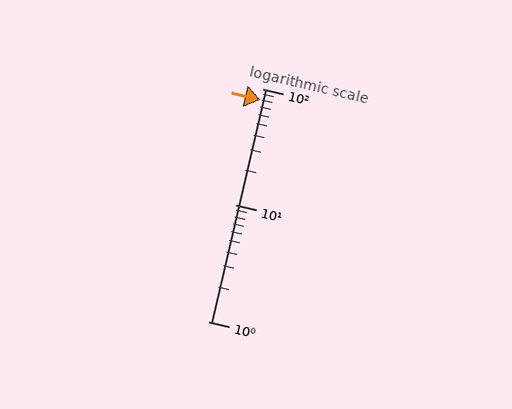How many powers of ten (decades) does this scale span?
The scale spans 2 decades, from 1 to 100.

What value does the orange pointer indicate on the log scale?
The pointer indicates approximately 80.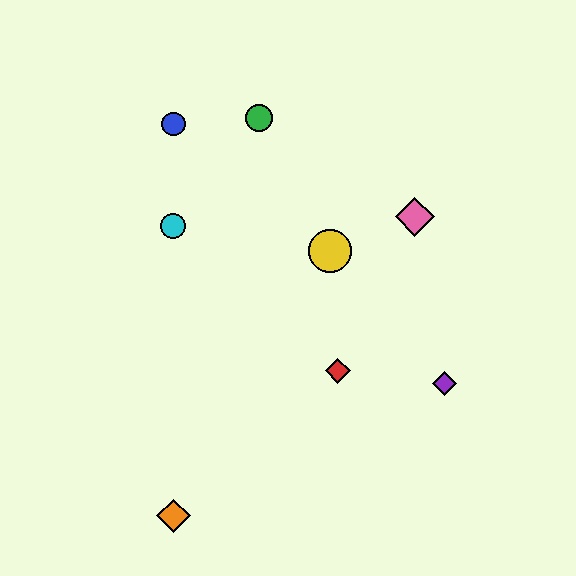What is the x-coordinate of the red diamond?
The red diamond is at x≈338.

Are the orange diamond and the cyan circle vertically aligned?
Yes, both are at x≈173.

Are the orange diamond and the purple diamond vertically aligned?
No, the orange diamond is at x≈173 and the purple diamond is at x≈444.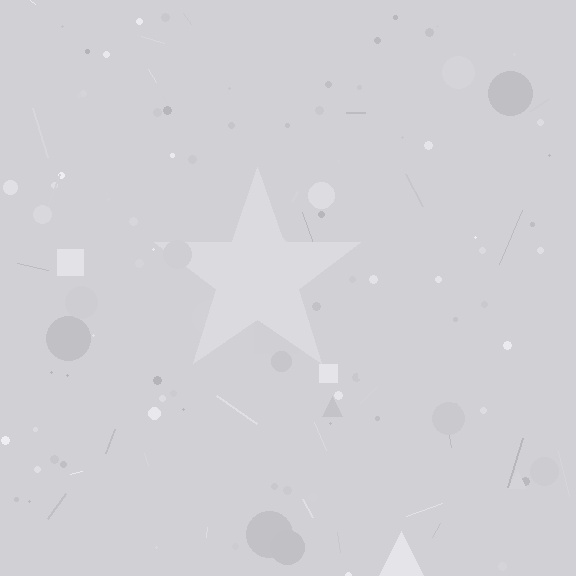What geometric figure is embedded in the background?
A star is embedded in the background.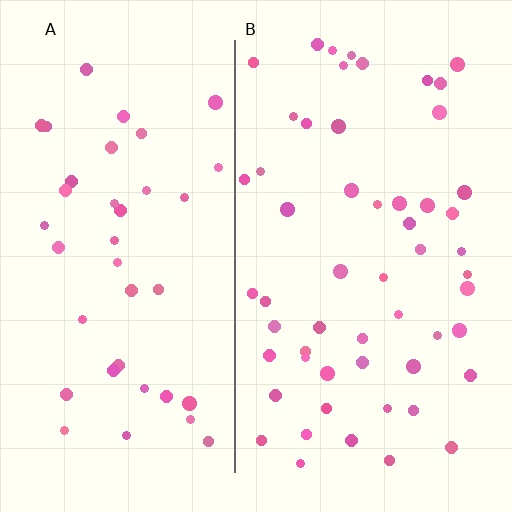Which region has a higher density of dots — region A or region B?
B (the right).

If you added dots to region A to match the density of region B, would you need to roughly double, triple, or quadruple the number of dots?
Approximately double.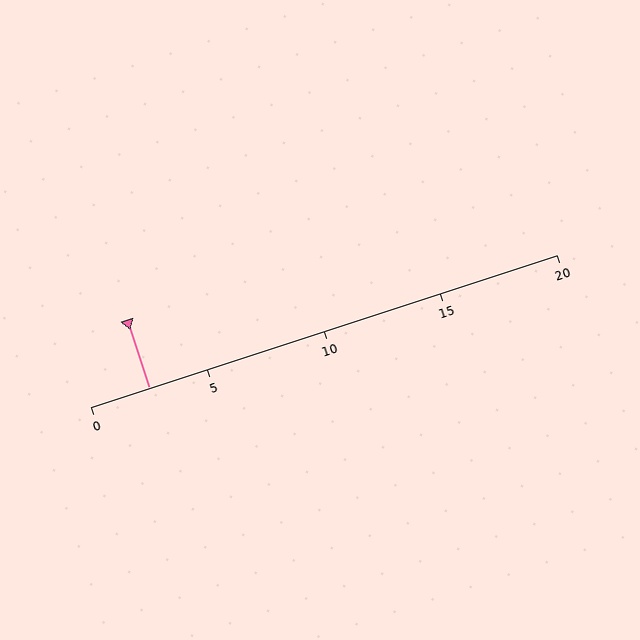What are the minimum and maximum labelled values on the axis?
The axis runs from 0 to 20.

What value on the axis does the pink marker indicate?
The marker indicates approximately 2.5.